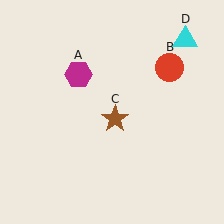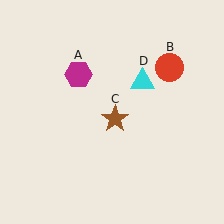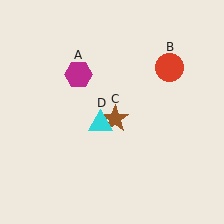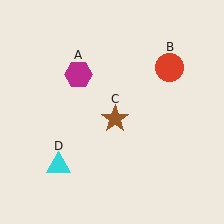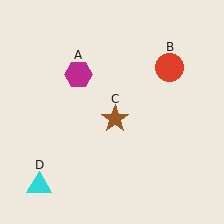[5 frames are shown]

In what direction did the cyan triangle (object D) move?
The cyan triangle (object D) moved down and to the left.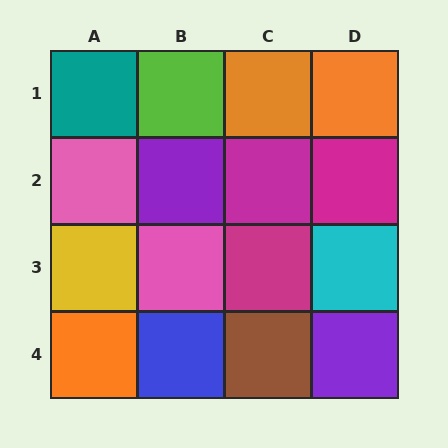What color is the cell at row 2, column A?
Pink.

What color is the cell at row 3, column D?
Cyan.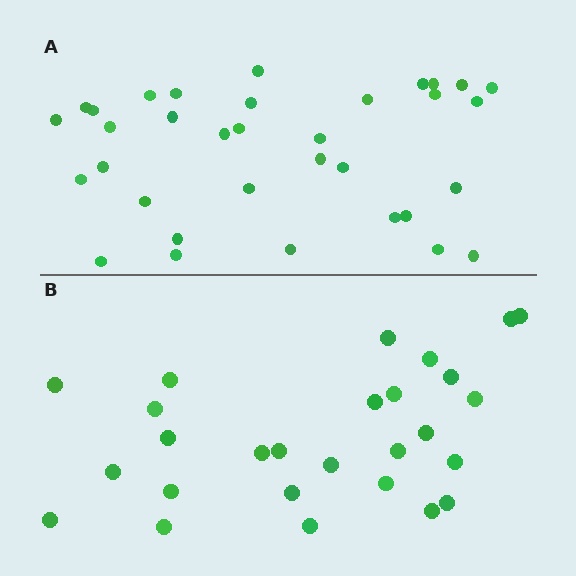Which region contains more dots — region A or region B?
Region A (the top region) has more dots.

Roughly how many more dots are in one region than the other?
Region A has roughly 8 or so more dots than region B.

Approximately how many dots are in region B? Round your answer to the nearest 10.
About 30 dots. (The exact count is 27, which rounds to 30.)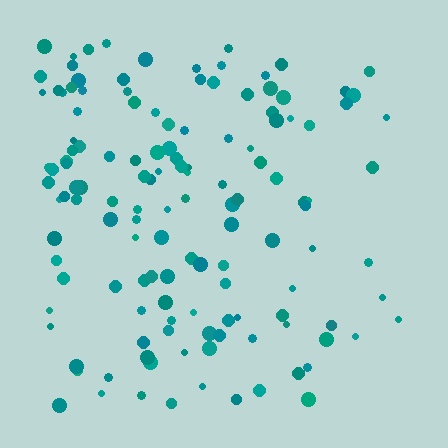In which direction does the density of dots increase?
From right to left, with the left side densest.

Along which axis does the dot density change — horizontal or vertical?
Horizontal.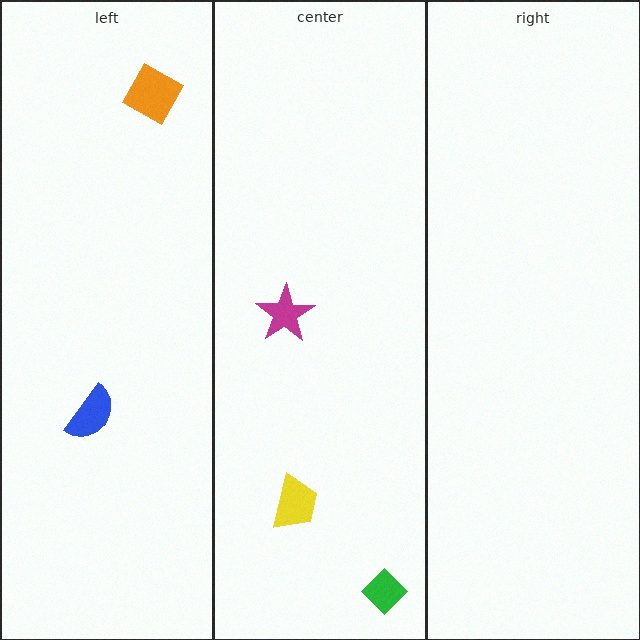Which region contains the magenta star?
The center region.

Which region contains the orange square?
The left region.